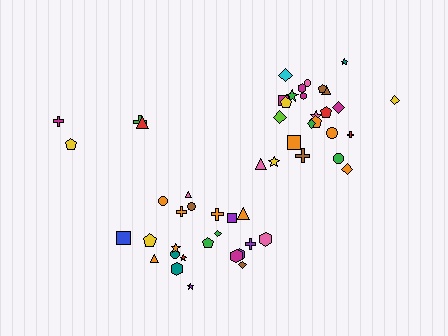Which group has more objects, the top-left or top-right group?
The top-right group.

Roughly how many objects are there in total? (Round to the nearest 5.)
Roughly 50 objects in total.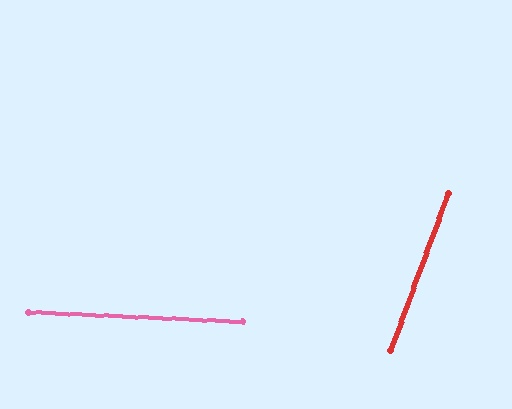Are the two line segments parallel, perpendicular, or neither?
Neither parallel nor perpendicular — they differ by about 72°.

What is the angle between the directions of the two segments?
Approximately 72 degrees.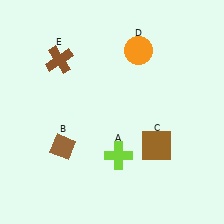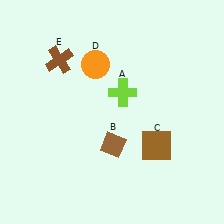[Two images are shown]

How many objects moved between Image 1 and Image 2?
3 objects moved between the two images.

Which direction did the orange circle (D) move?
The orange circle (D) moved left.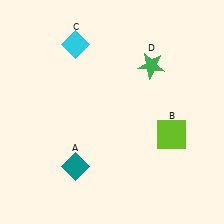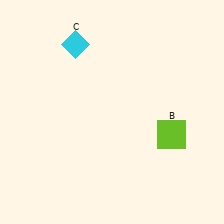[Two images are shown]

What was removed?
The teal diamond (A), the green star (D) were removed in Image 2.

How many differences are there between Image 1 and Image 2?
There are 2 differences between the two images.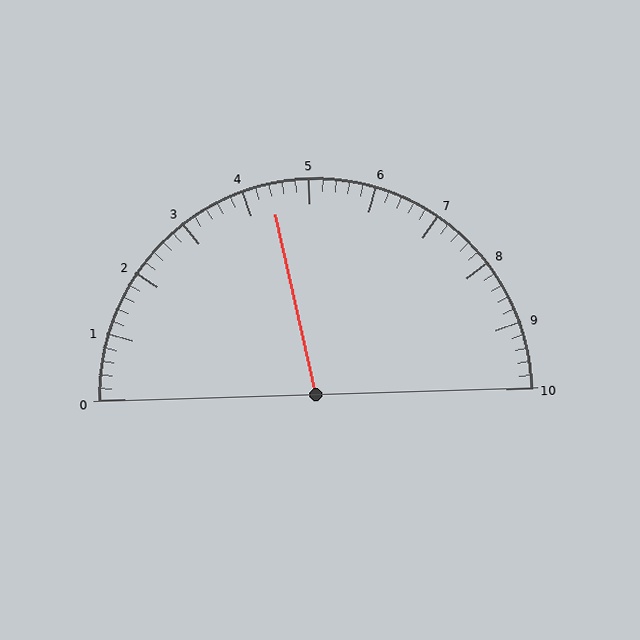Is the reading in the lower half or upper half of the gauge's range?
The reading is in the lower half of the range (0 to 10).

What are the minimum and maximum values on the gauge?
The gauge ranges from 0 to 10.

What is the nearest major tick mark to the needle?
The nearest major tick mark is 4.